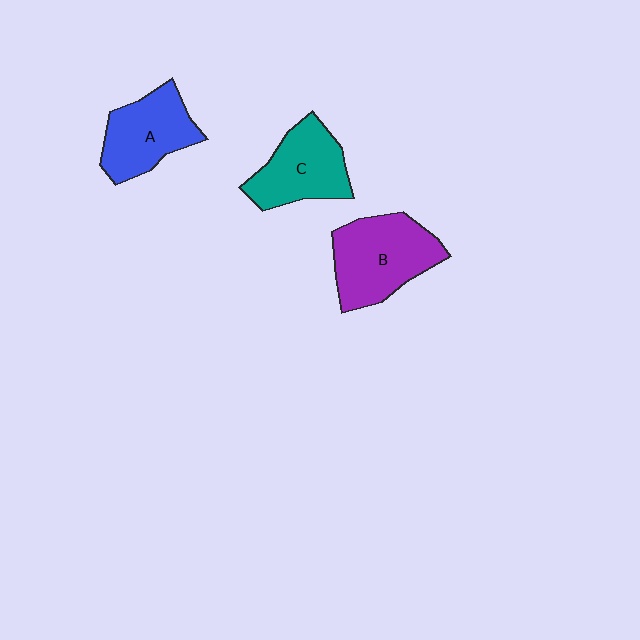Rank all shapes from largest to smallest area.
From largest to smallest: B (purple), C (teal), A (blue).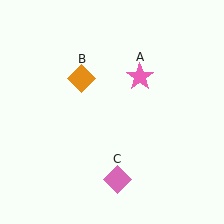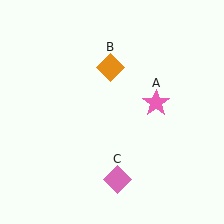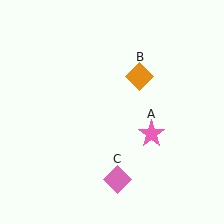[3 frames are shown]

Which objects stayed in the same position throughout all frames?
Pink diamond (object C) remained stationary.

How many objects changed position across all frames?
2 objects changed position: pink star (object A), orange diamond (object B).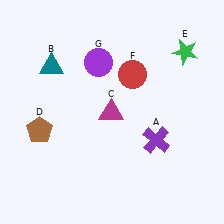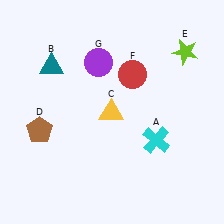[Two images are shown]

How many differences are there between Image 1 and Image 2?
There are 3 differences between the two images.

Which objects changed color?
A changed from purple to cyan. C changed from magenta to yellow. E changed from green to lime.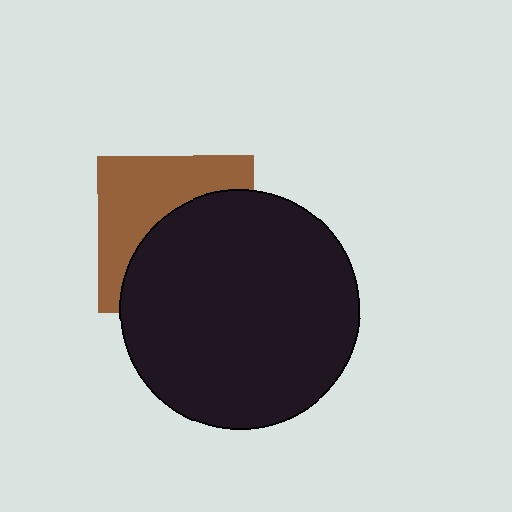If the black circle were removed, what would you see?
You would see the complete brown square.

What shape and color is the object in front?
The object in front is a black circle.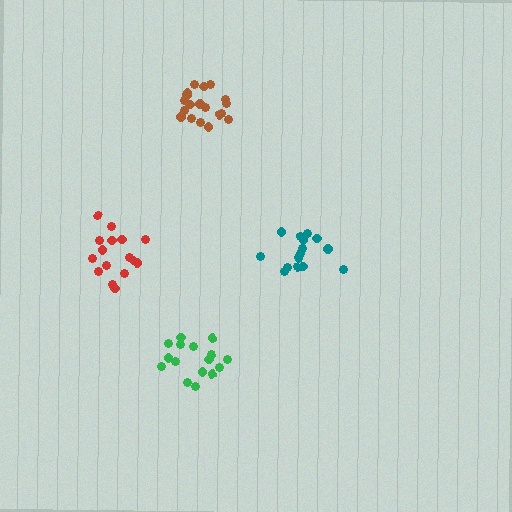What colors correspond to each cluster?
The clusters are colored: brown, teal, green, red.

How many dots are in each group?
Group 1: 19 dots, Group 2: 15 dots, Group 3: 16 dots, Group 4: 16 dots (66 total).